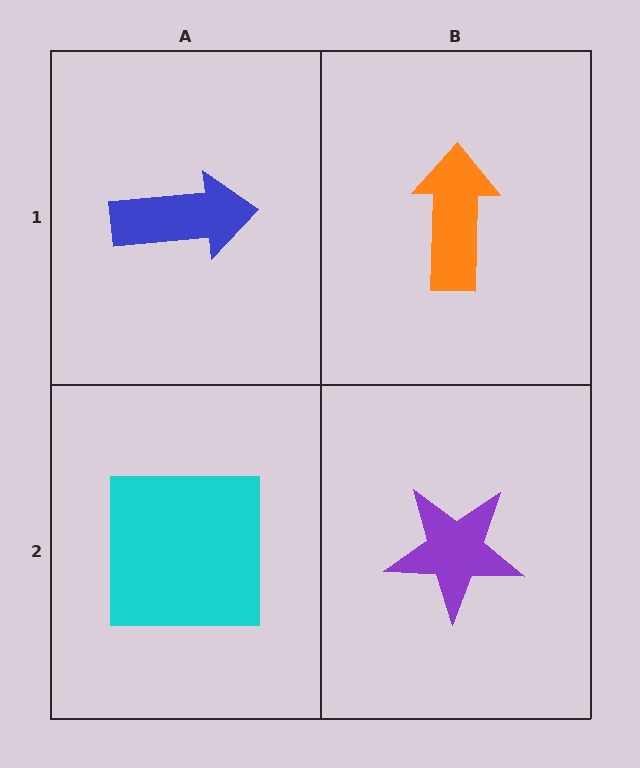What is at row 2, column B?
A purple star.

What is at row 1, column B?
An orange arrow.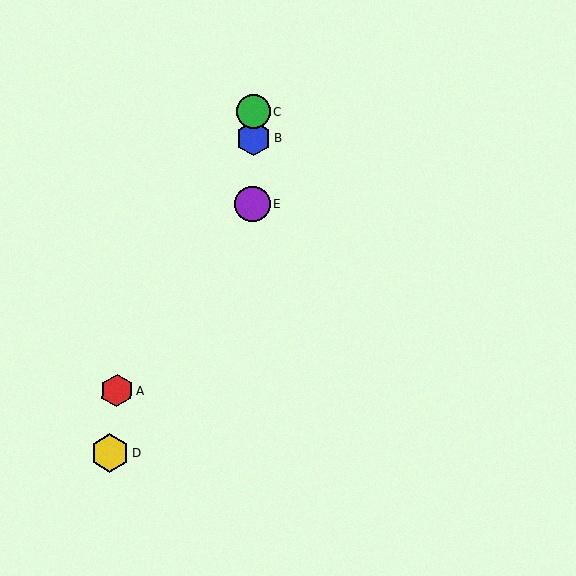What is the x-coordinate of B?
Object B is at x≈253.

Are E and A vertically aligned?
No, E is at x≈253 and A is at x≈117.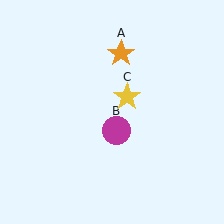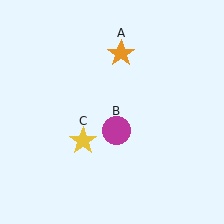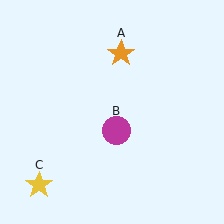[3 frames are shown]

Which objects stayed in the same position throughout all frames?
Orange star (object A) and magenta circle (object B) remained stationary.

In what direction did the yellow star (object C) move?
The yellow star (object C) moved down and to the left.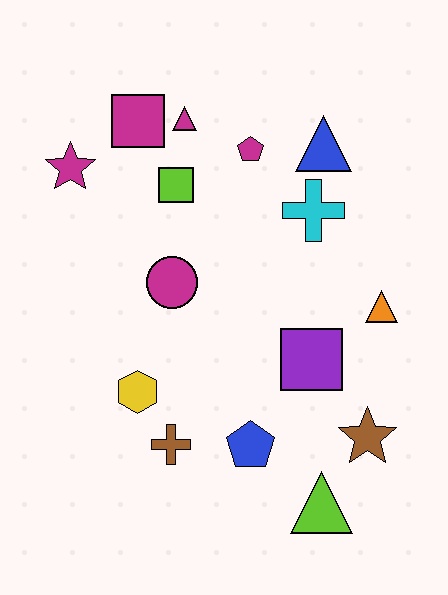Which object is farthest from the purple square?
The magenta star is farthest from the purple square.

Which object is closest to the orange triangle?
The purple square is closest to the orange triangle.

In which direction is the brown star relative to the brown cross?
The brown star is to the right of the brown cross.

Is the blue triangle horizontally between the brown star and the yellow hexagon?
Yes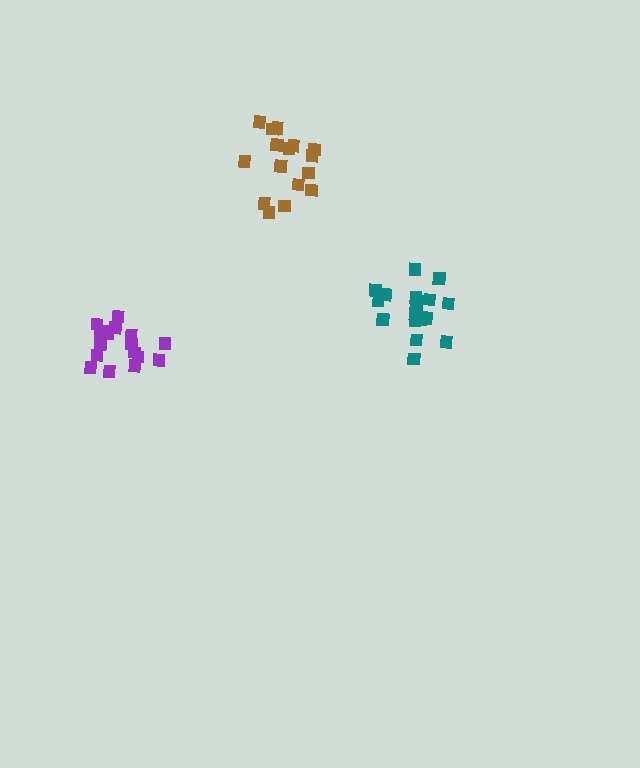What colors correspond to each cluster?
The clusters are colored: purple, teal, brown.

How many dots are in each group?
Group 1: 18 dots, Group 2: 18 dots, Group 3: 16 dots (52 total).